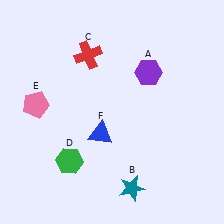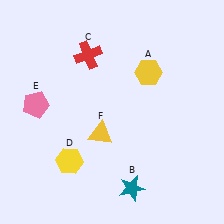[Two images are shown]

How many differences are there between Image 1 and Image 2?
There are 3 differences between the two images.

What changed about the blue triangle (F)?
In Image 1, F is blue. In Image 2, it changed to yellow.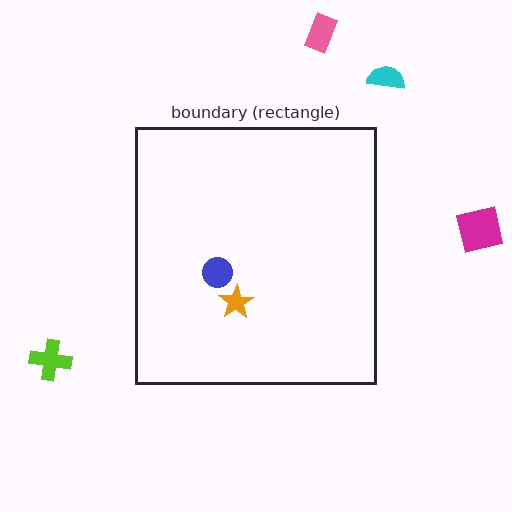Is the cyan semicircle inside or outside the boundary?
Outside.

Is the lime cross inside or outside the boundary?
Outside.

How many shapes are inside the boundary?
2 inside, 4 outside.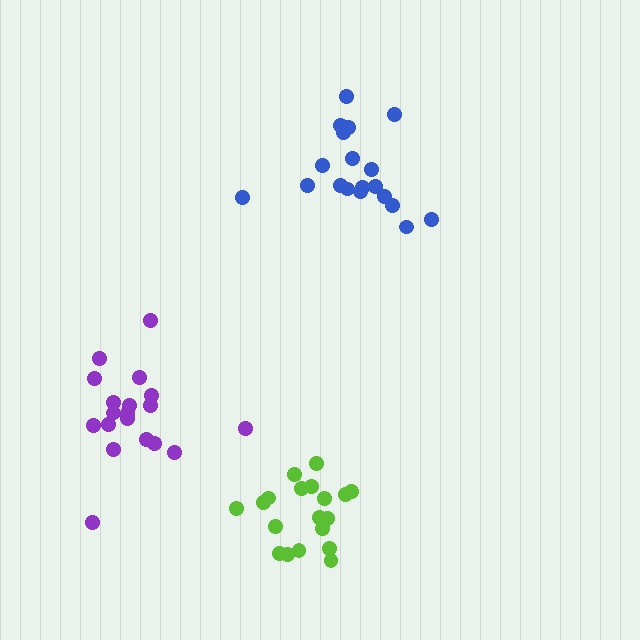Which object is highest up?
The blue cluster is topmost.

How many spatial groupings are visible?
There are 3 spatial groupings.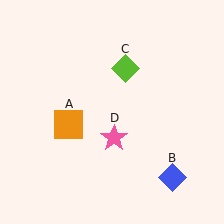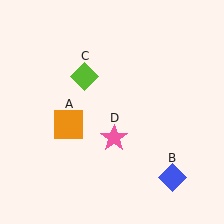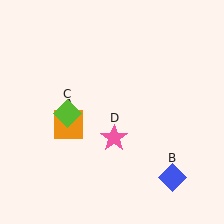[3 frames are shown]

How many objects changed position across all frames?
1 object changed position: lime diamond (object C).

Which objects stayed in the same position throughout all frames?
Orange square (object A) and blue diamond (object B) and pink star (object D) remained stationary.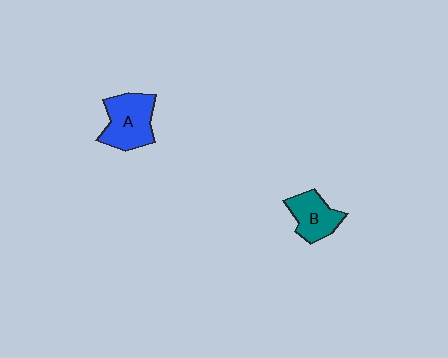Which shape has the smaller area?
Shape B (teal).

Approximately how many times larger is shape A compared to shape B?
Approximately 1.4 times.